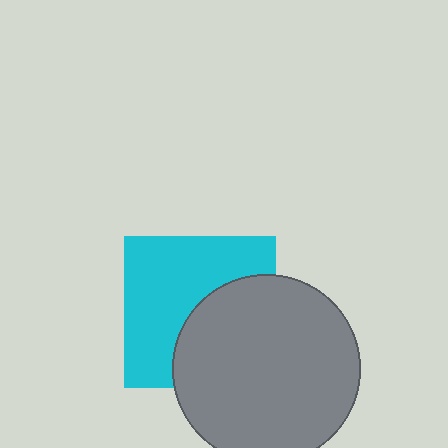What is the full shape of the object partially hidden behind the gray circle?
The partially hidden object is a cyan square.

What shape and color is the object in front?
The object in front is a gray circle.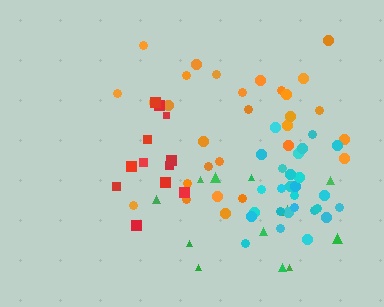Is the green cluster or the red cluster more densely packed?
Red.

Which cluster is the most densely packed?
Cyan.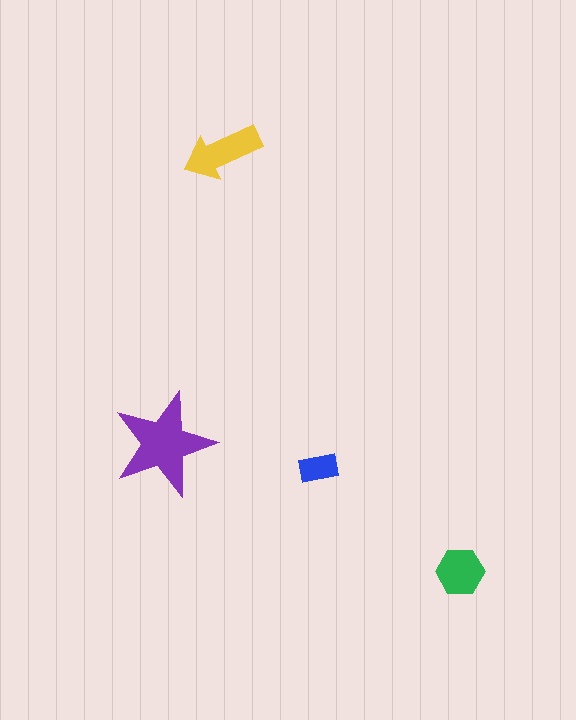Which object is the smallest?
The blue rectangle.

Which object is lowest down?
The green hexagon is bottommost.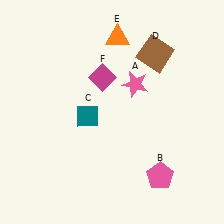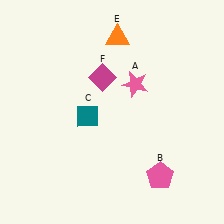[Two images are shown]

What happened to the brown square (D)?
The brown square (D) was removed in Image 2. It was in the top-right area of Image 1.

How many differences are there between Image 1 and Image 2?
There is 1 difference between the two images.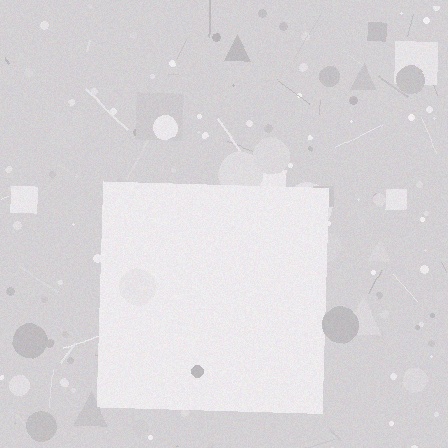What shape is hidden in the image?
A square is hidden in the image.